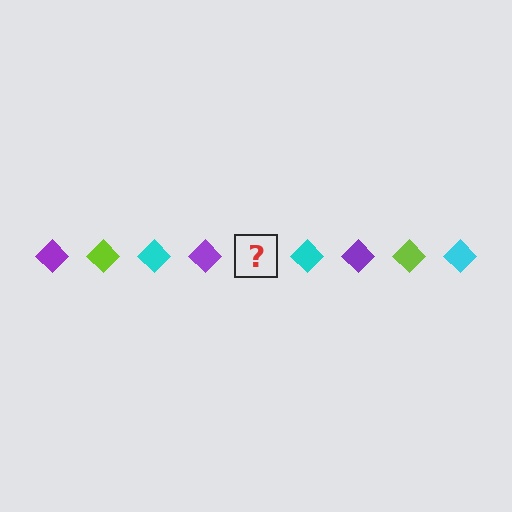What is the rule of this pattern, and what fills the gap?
The rule is that the pattern cycles through purple, lime, cyan diamonds. The gap should be filled with a lime diamond.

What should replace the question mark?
The question mark should be replaced with a lime diamond.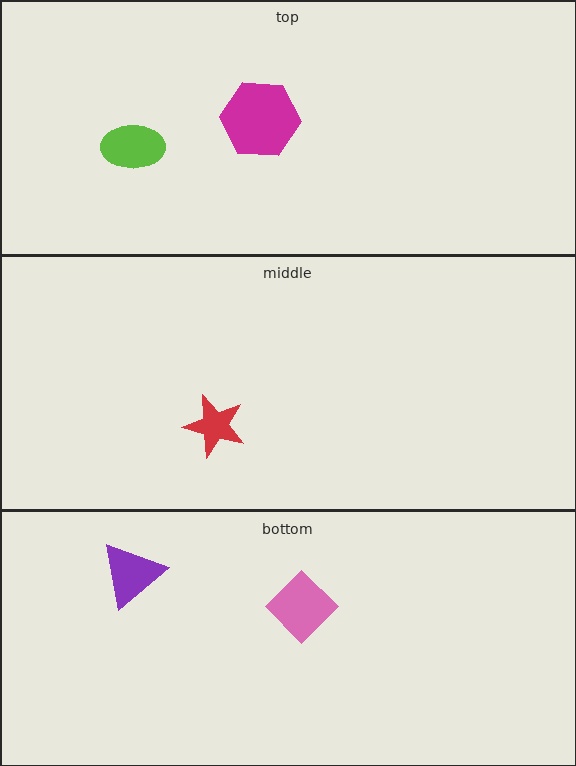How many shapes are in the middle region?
1.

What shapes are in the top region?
The magenta hexagon, the lime ellipse.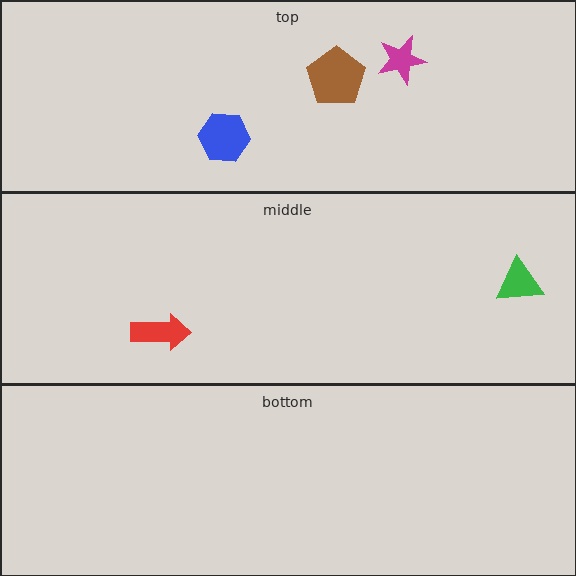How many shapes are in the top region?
3.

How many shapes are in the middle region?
2.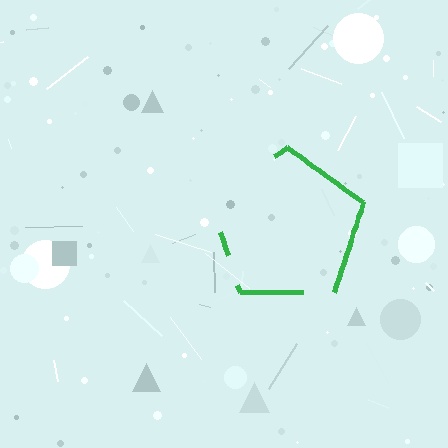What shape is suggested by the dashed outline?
The dashed outline suggests a pentagon.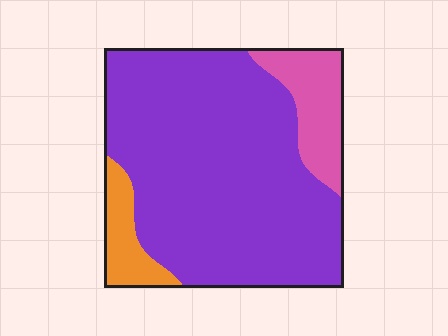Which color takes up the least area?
Orange, at roughly 10%.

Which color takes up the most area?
Purple, at roughly 80%.